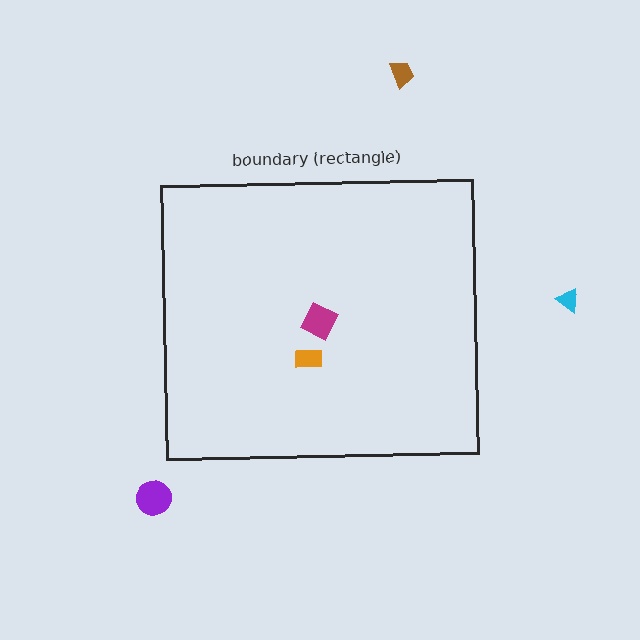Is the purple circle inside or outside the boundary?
Outside.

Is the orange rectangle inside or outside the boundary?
Inside.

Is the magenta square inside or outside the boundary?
Inside.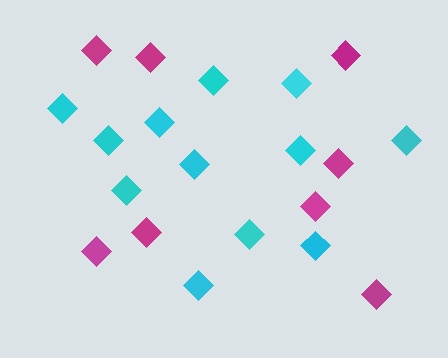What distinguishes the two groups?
There are 2 groups: one group of magenta diamonds (8) and one group of cyan diamonds (12).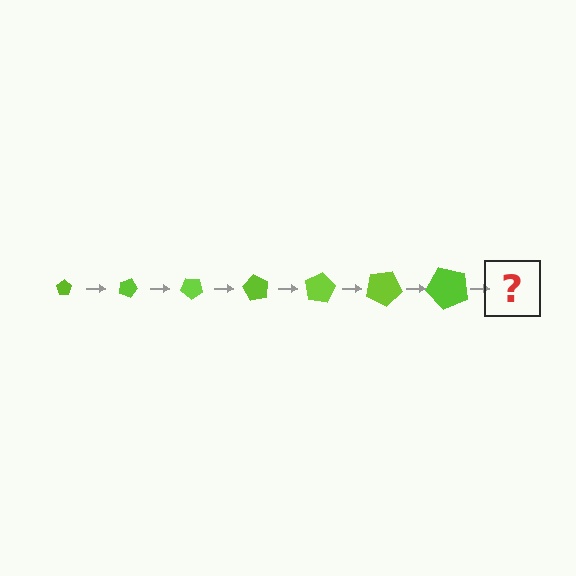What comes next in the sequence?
The next element should be a pentagon, larger than the previous one and rotated 140 degrees from the start.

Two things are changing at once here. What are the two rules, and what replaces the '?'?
The two rules are that the pentagon grows larger each step and it rotates 20 degrees each step. The '?' should be a pentagon, larger than the previous one and rotated 140 degrees from the start.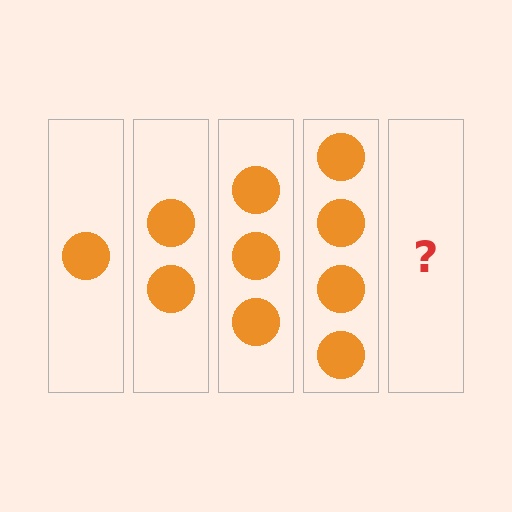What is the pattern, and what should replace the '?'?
The pattern is that each step adds one more circle. The '?' should be 5 circles.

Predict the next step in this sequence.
The next step is 5 circles.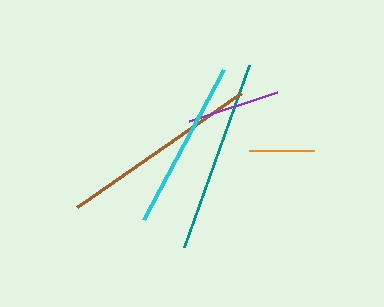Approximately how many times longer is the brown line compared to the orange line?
The brown line is approximately 3.1 times the length of the orange line.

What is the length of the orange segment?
The orange segment is approximately 65 pixels long.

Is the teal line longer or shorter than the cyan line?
The teal line is longer than the cyan line.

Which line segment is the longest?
The brown line is the longest at approximately 200 pixels.